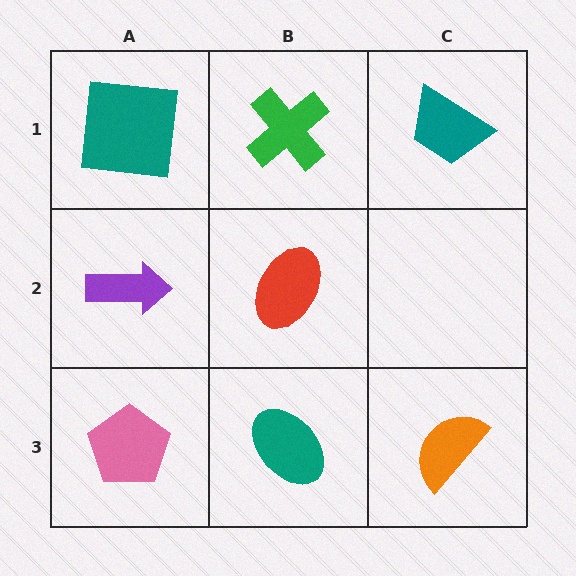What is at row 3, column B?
A teal ellipse.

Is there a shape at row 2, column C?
No, that cell is empty.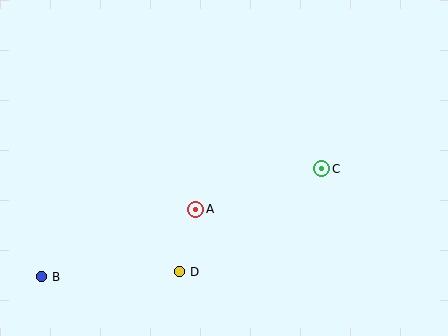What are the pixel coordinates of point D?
Point D is at (180, 272).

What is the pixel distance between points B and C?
The distance between B and C is 300 pixels.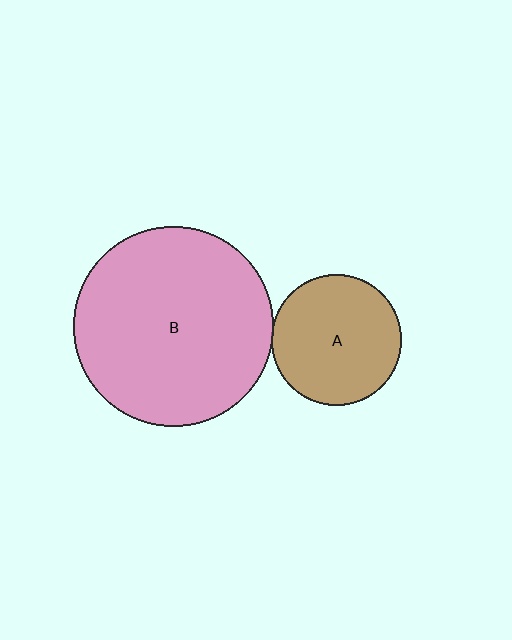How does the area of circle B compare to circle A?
Approximately 2.4 times.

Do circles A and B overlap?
Yes.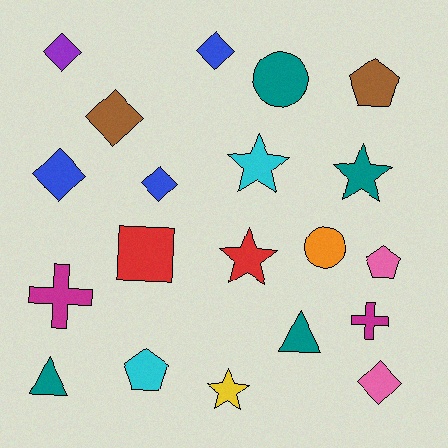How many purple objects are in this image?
There is 1 purple object.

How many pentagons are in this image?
There are 3 pentagons.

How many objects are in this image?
There are 20 objects.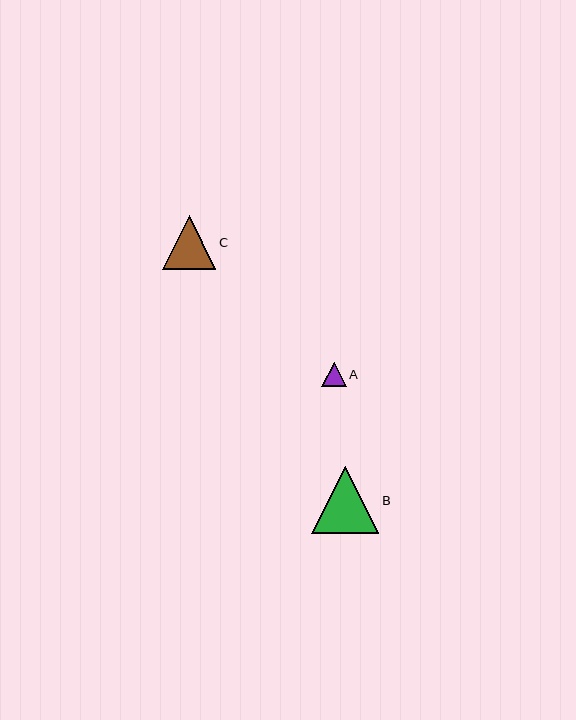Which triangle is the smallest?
Triangle A is the smallest with a size of approximately 24 pixels.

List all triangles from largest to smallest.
From largest to smallest: B, C, A.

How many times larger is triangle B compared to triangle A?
Triangle B is approximately 2.8 times the size of triangle A.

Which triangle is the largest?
Triangle B is the largest with a size of approximately 67 pixels.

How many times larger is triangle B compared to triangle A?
Triangle B is approximately 2.8 times the size of triangle A.